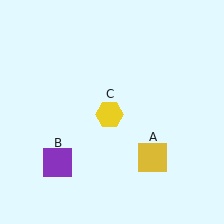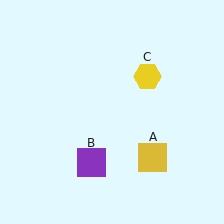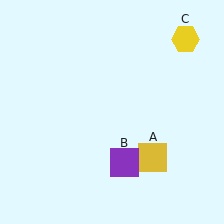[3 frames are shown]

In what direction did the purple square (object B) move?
The purple square (object B) moved right.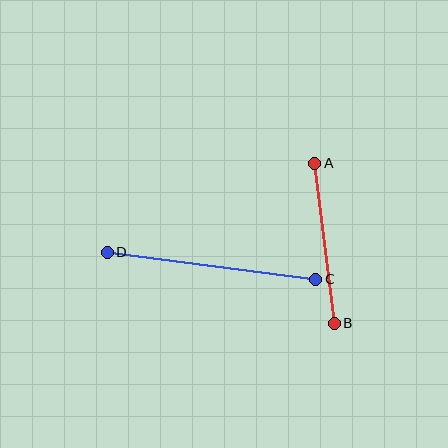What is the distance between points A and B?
The distance is approximately 161 pixels.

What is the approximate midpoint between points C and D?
The midpoint is at approximately (211, 266) pixels.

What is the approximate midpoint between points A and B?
The midpoint is at approximately (325, 243) pixels.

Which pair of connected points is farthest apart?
Points C and D are farthest apart.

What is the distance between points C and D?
The distance is approximately 210 pixels.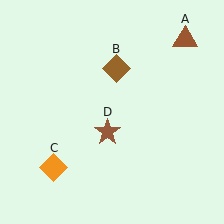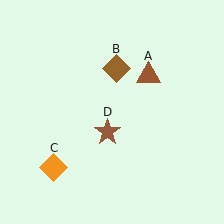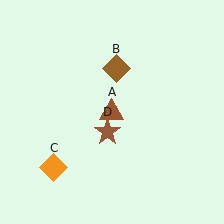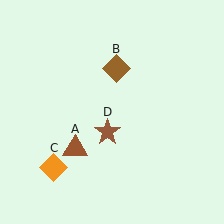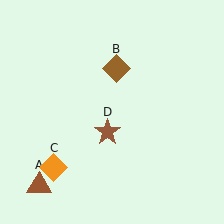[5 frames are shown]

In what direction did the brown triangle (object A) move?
The brown triangle (object A) moved down and to the left.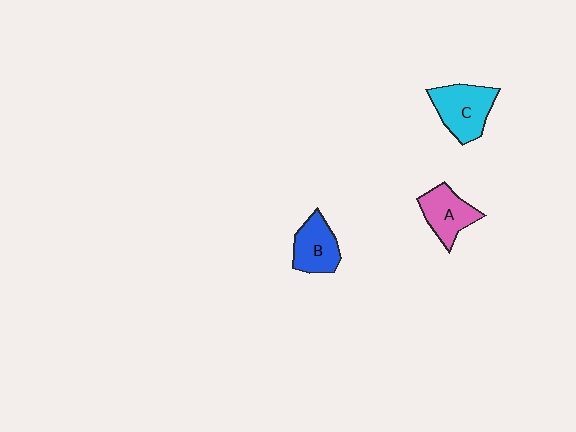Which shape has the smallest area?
Shape B (blue).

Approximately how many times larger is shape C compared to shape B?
Approximately 1.2 times.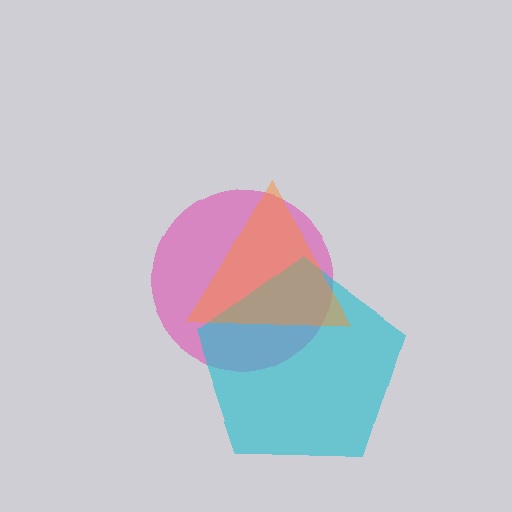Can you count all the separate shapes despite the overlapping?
Yes, there are 3 separate shapes.